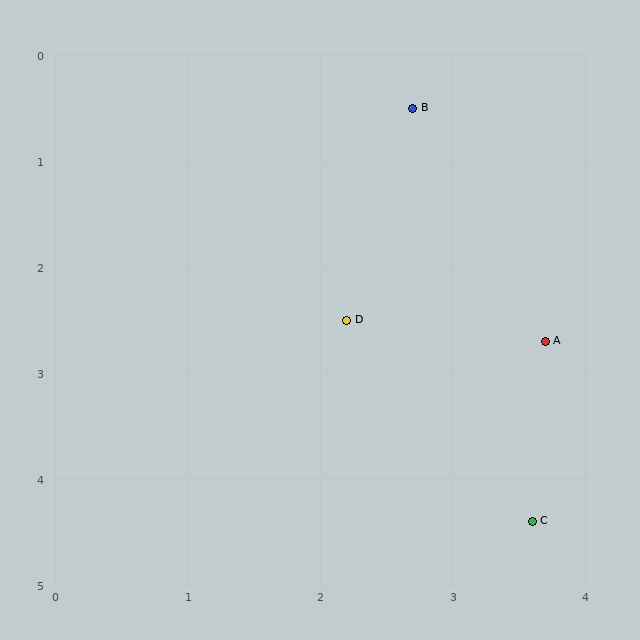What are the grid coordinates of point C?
Point C is at approximately (3.6, 4.4).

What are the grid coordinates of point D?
Point D is at approximately (2.2, 2.5).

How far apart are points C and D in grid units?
Points C and D are about 2.4 grid units apart.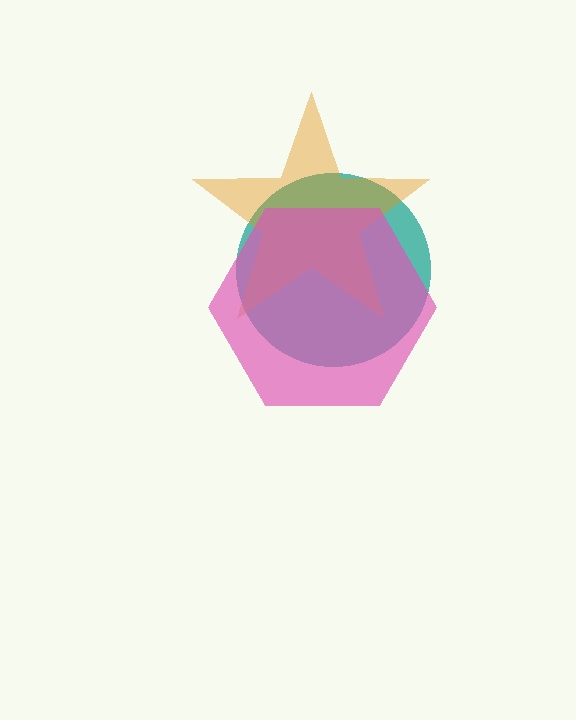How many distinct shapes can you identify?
There are 3 distinct shapes: a teal circle, an orange star, a pink hexagon.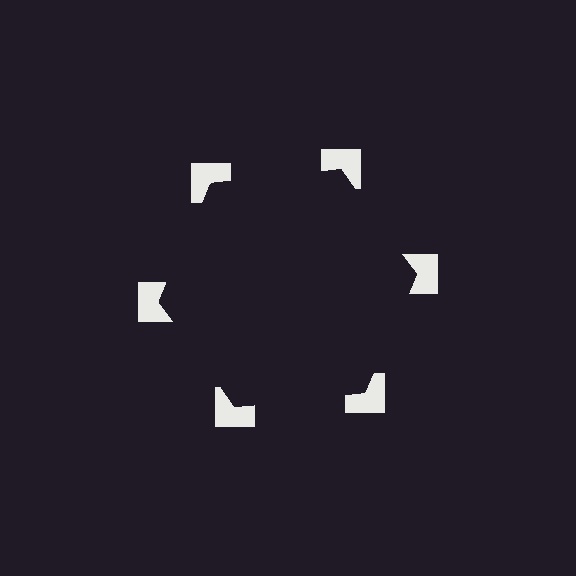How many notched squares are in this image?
There are 6 — one at each vertex of the illusory hexagon.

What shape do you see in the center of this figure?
An illusory hexagon — its edges are inferred from the aligned wedge cuts in the notched squares, not physically drawn.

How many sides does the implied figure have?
6 sides.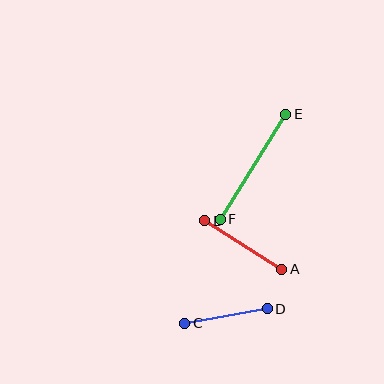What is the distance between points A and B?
The distance is approximately 91 pixels.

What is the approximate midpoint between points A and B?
The midpoint is at approximately (243, 245) pixels.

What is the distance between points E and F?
The distance is approximately 124 pixels.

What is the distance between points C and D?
The distance is approximately 84 pixels.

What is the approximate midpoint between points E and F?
The midpoint is at approximately (253, 167) pixels.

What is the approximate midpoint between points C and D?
The midpoint is at approximately (226, 316) pixels.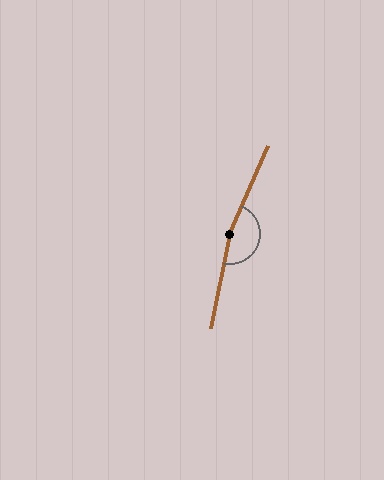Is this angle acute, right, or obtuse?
It is obtuse.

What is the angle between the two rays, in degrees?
Approximately 167 degrees.